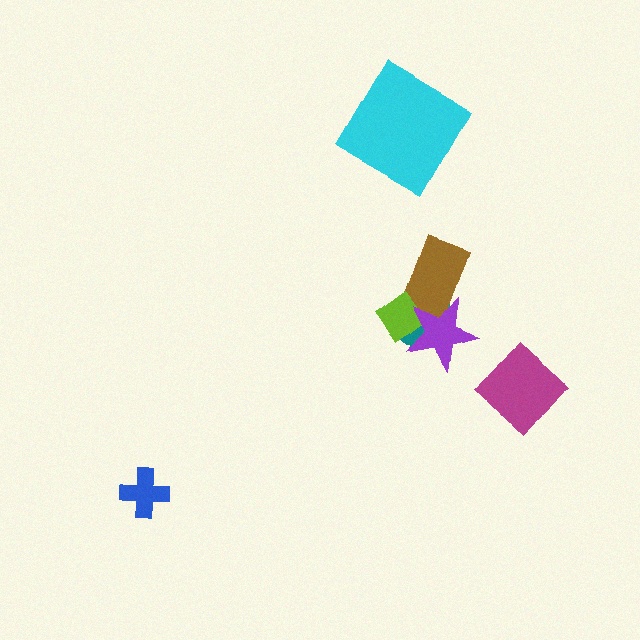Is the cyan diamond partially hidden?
No, no other shape covers it.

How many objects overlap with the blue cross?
0 objects overlap with the blue cross.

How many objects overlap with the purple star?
3 objects overlap with the purple star.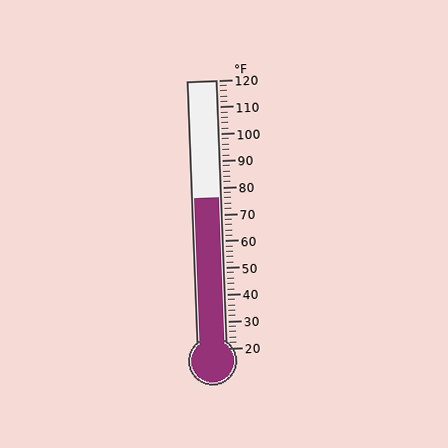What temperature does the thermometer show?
The thermometer shows approximately 76°F.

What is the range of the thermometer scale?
The thermometer scale ranges from 20°F to 120°F.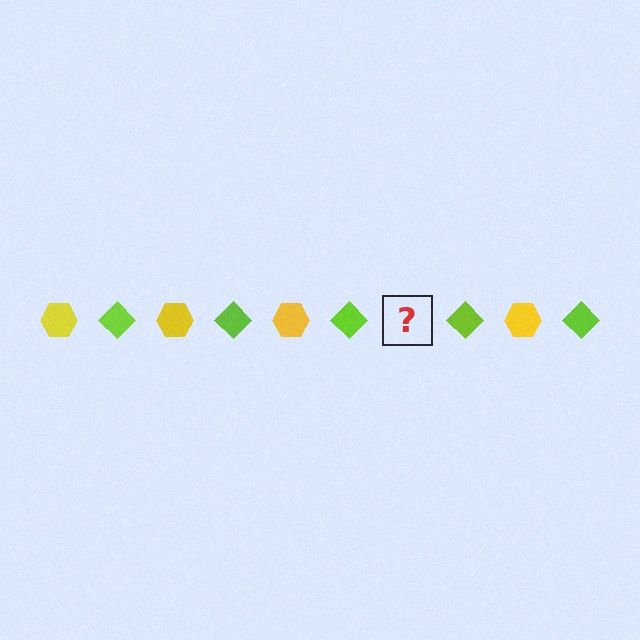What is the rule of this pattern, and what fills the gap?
The rule is that the pattern alternates between yellow hexagon and lime diamond. The gap should be filled with a yellow hexagon.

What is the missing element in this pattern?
The missing element is a yellow hexagon.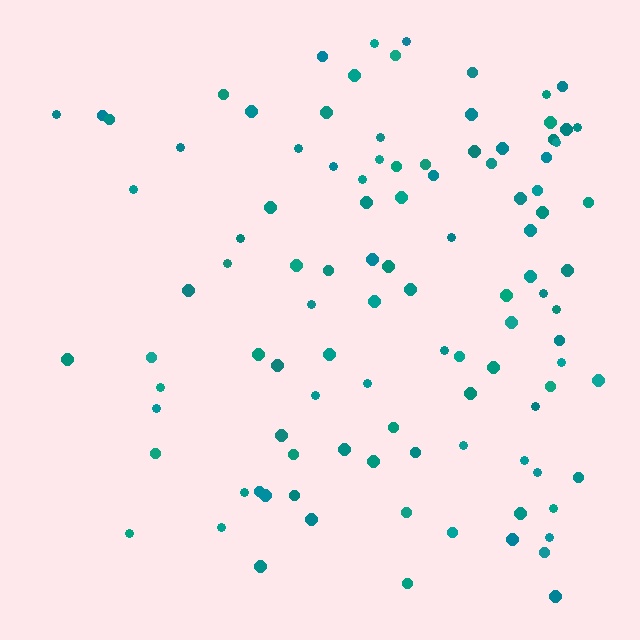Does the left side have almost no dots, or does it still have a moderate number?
Still a moderate number, just noticeably fewer than the right.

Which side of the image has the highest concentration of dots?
The right.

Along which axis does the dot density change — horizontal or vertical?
Horizontal.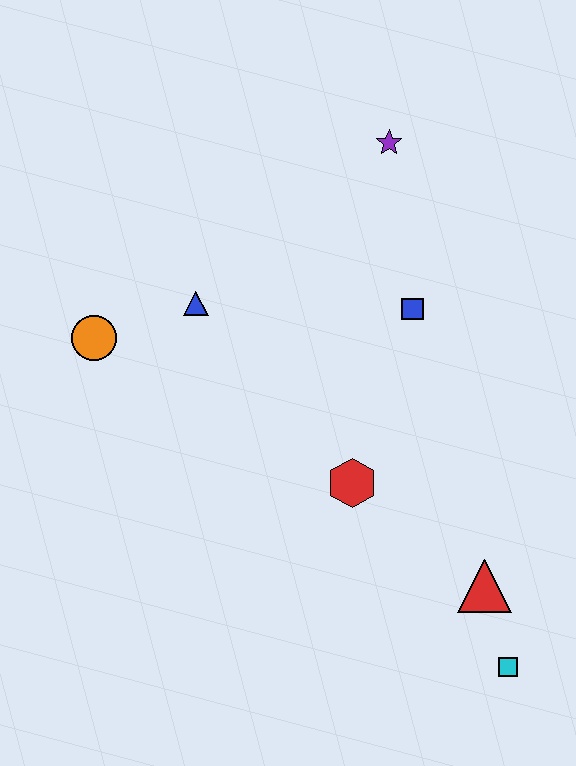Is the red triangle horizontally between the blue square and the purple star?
No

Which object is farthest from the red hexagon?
The purple star is farthest from the red hexagon.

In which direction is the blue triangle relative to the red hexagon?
The blue triangle is above the red hexagon.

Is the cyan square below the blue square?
Yes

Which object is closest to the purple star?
The blue square is closest to the purple star.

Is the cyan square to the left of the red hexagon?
No